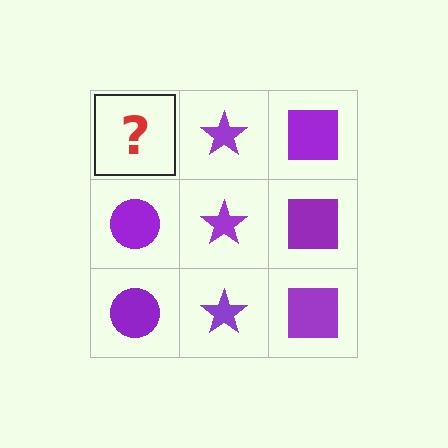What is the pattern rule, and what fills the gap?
The rule is that each column has a consistent shape. The gap should be filled with a purple circle.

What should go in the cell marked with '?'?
The missing cell should contain a purple circle.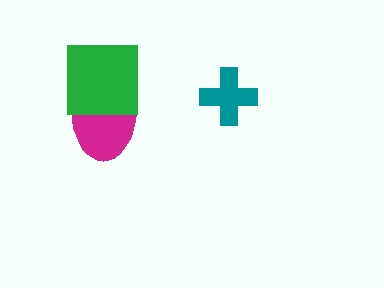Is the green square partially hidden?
No, no other shape covers it.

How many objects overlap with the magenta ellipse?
1 object overlaps with the magenta ellipse.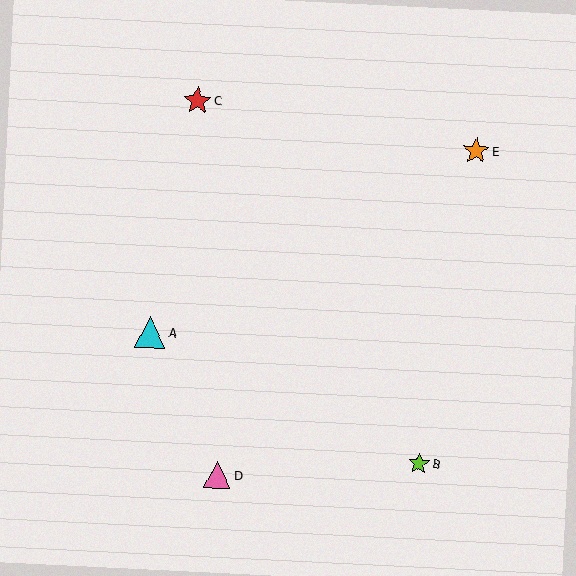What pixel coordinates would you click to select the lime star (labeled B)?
Click at (419, 464) to select the lime star B.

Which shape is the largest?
The cyan triangle (labeled A) is the largest.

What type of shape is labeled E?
Shape E is an orange star.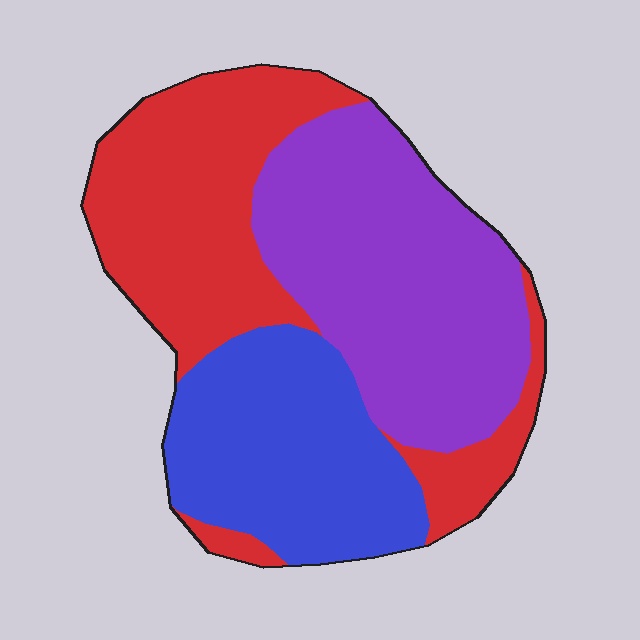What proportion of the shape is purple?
Purple covers about 35% of the shape.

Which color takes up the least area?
Blue, at roughly 25%.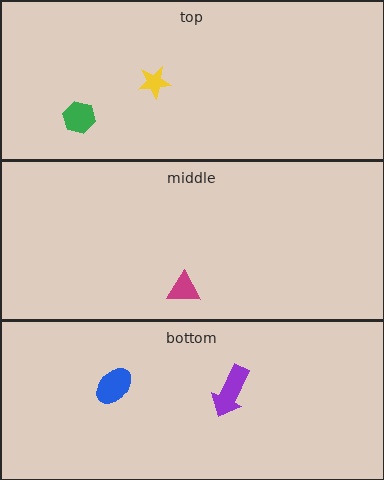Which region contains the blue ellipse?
The bottom region.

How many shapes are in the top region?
2.